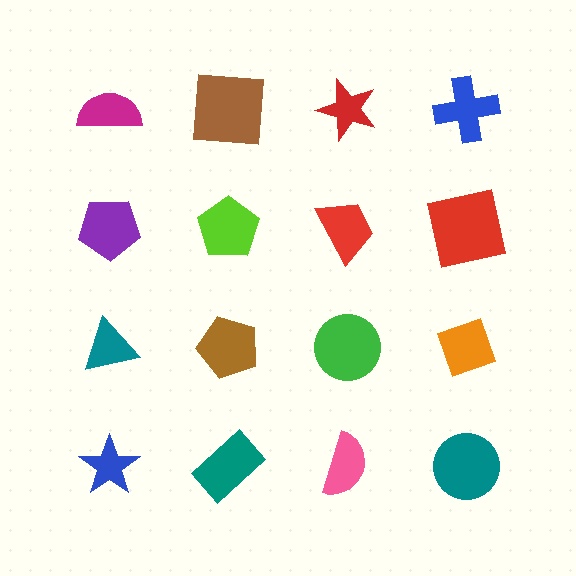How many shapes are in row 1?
4 shapes.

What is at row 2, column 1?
A purple pentagon.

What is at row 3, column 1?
A teal triangle.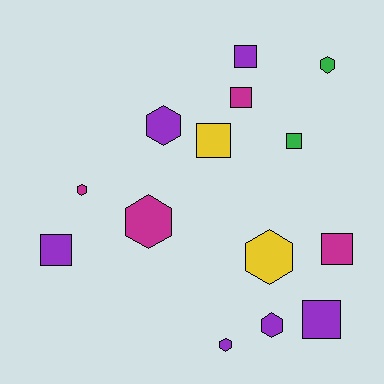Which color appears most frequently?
Purple, with 6 objects.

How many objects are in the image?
There are 14 objects.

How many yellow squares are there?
There is 1 yellow square.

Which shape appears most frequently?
Square, with 7 objects.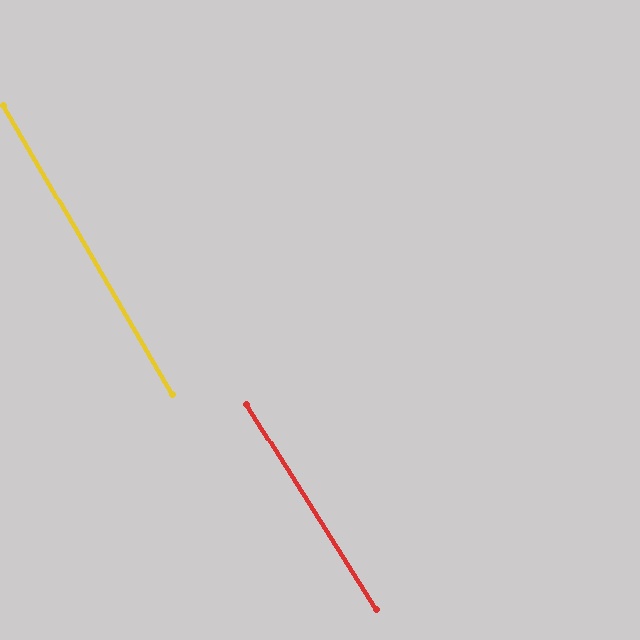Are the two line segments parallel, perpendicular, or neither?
Parallel — their directions differ by only 1.8°.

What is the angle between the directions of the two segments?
Approximately 2 degrees.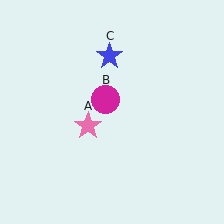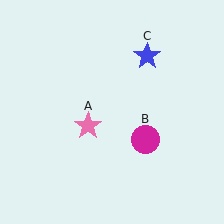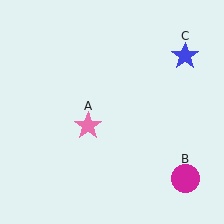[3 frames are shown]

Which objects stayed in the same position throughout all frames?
Pink star (object A) remained stationary.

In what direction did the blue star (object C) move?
The blue star (object C) moved right.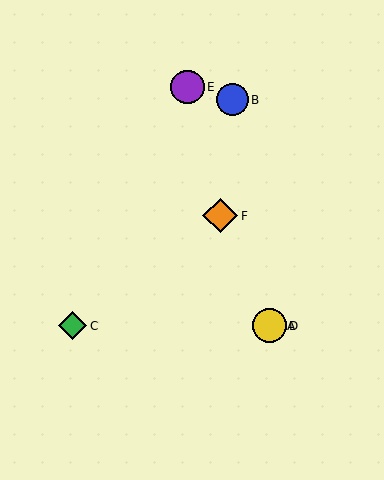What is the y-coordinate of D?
Object D is at y≈326.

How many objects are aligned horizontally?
3 objects (A, C, D) are aligned horizontally.